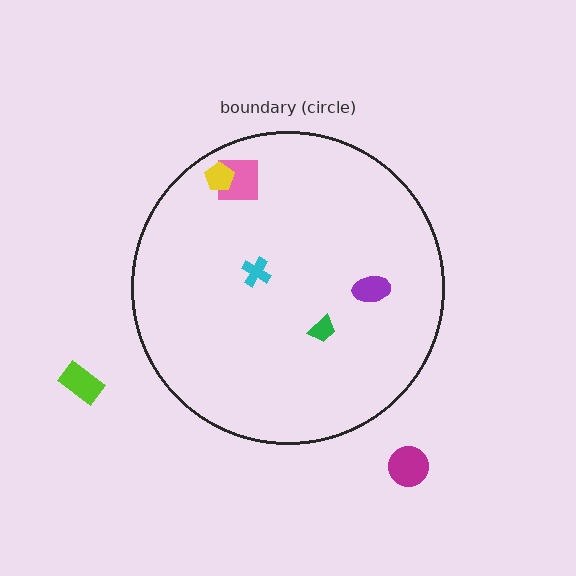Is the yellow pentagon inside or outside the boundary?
Inside.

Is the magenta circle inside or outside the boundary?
Outside.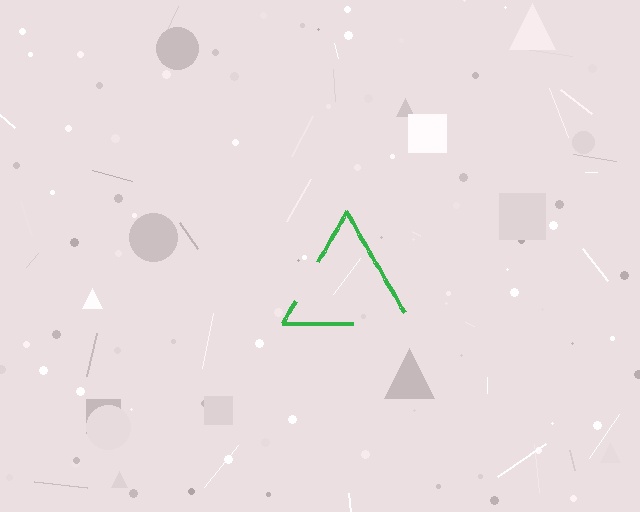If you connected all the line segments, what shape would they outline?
They would outline a triangle.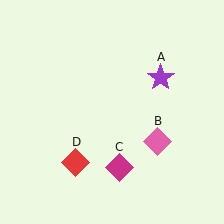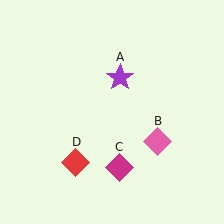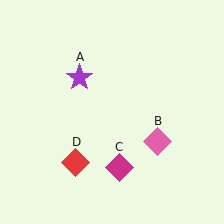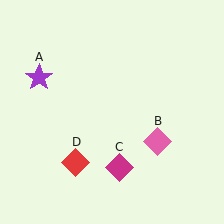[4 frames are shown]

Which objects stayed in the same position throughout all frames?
Pink diamond (object B) and magenta diamond (object C) and red diamond (object D) remained stationary.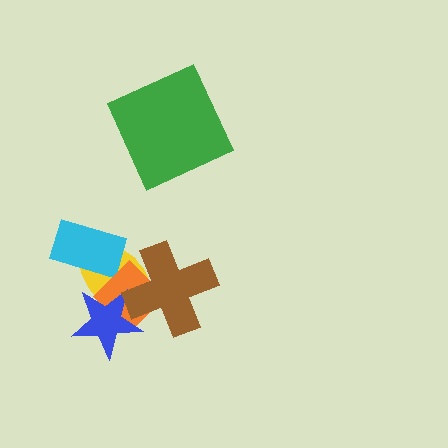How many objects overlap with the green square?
0 objects overlap with the green square.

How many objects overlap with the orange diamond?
3 objects overlap with the orange diamond.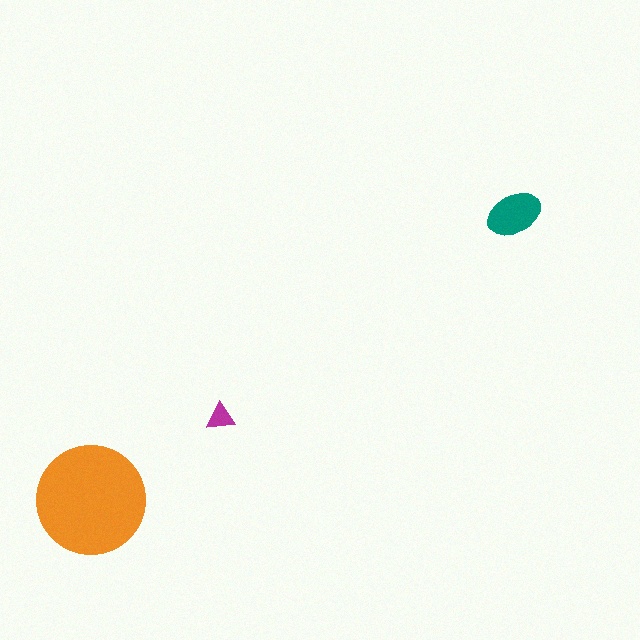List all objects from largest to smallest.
The orange circle, the teal ellipse, the magenta triangle.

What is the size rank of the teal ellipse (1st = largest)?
2nd.